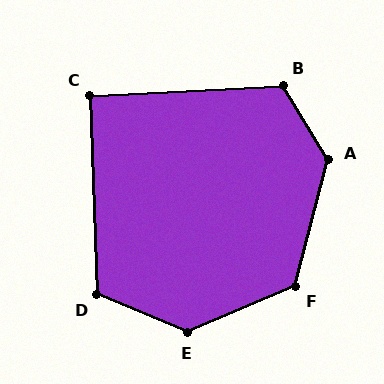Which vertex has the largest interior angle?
E, at approximately 135 degrees.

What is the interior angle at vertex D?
Approximately 114 degrees (obtuse).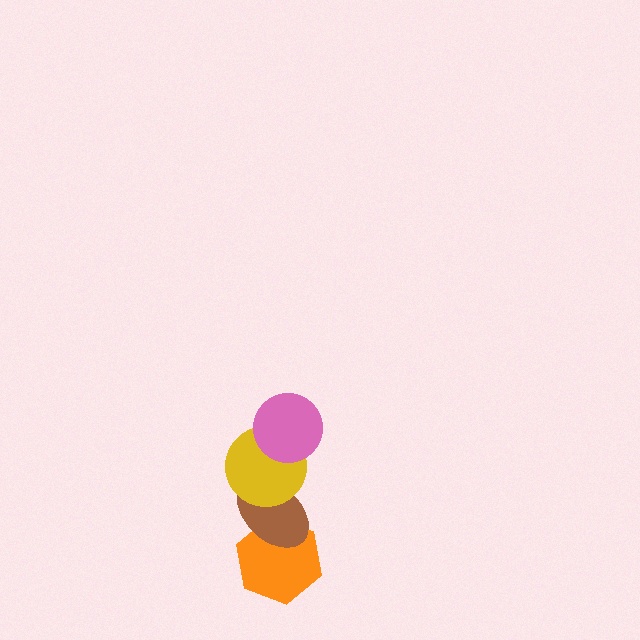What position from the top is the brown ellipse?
The brown ellipse is 3rd from the top.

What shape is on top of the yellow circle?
The pink circle is on top of the yellow circle.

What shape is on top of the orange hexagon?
The brown ellipse is on top of the orange hexagon.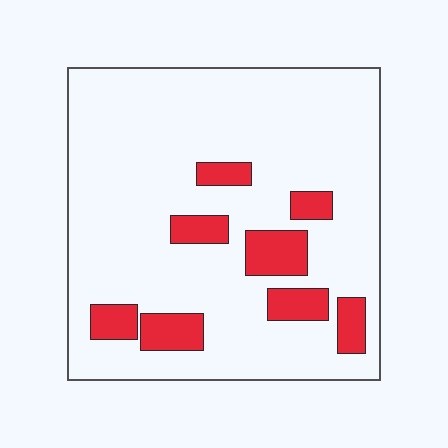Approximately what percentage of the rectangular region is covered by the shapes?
Approximately 15%.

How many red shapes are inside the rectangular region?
8.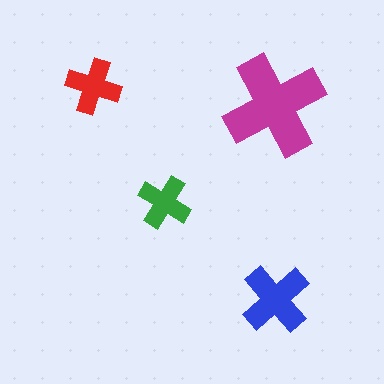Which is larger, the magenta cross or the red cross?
The magenta one.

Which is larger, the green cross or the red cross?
The red one.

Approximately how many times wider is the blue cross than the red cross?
About 1.5 times wider.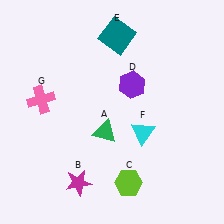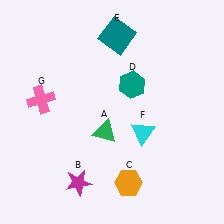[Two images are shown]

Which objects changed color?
C changed from lime to orange. D changed from purple to teal.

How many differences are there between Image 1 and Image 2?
There are 2 differences between the two images.